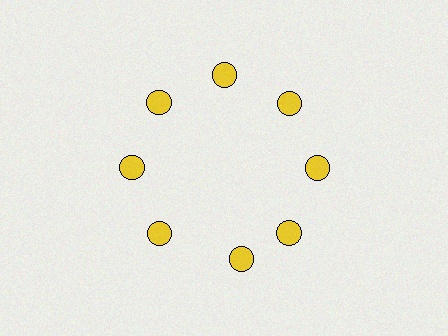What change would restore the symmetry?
The symmetry would be restored by rotating it back into even spacing with its neighbors so that all 8 circles sit at equal angles and equal distance from the center.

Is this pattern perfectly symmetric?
No. The 8 yellow circles are arranged in a ring, but one element near the 6 o'clock position is rotated out of alignment along the ring, breaking the 8-fold rotational symmetry.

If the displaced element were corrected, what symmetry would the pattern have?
It would have 8-fold rotational symmetry — the pattern would map onto itself every 45 degrees.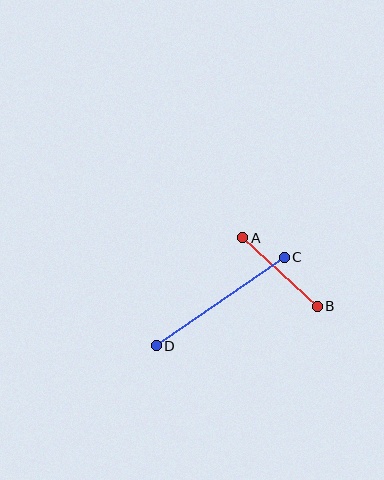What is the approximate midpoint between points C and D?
The midpoint is at approximately (220, 302) pixels.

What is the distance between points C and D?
The distance is approximately 156 pixels.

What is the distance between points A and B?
The distance is approximately 101 pixels.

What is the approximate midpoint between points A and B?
The midpoint is at approximately (280, 272) pixels.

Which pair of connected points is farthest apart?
Points C and D are farthest apart.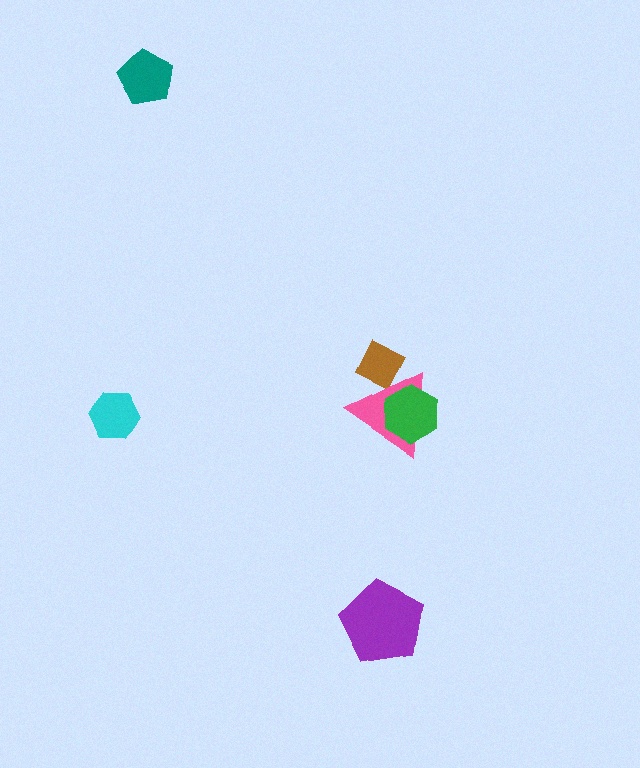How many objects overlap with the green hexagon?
1 object overlaps with the green hexagon.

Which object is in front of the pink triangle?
The green hexagon is in front of the pink triangle.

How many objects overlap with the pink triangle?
2 objects overlap with the pink triangle.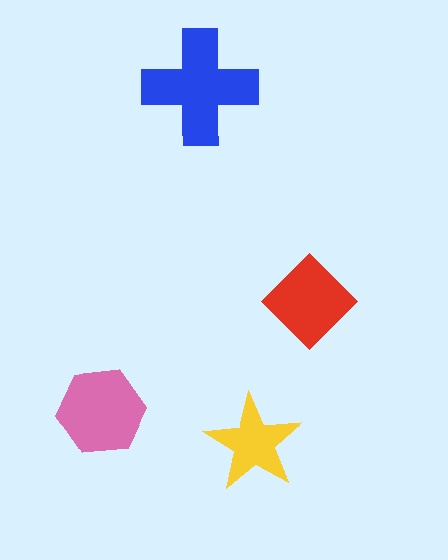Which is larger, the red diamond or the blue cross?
The blue cross.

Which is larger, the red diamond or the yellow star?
The red diamond.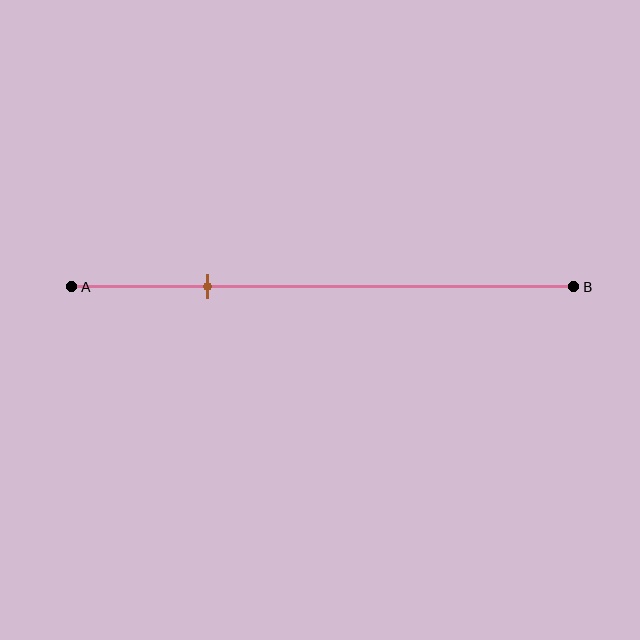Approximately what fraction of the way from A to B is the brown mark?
The brown mark is approximately 25% of the way from A to B.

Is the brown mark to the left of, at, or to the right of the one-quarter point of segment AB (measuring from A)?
The brown mark is approximately at the one-quarter point of segment AB.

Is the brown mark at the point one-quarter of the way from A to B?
Yes, the mark is approximately at the one-quarter point.